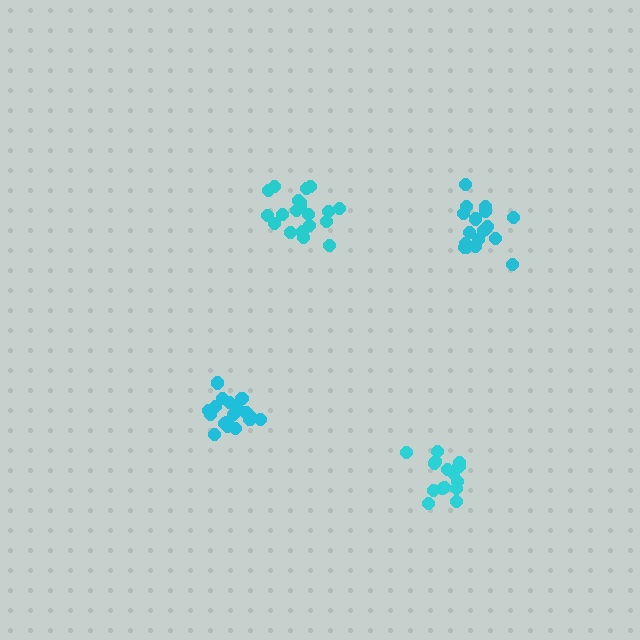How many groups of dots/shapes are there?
There are 4 groups.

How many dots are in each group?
Group 1: 20 dots, Group 2: 20 dots, Group 3: 18 dots, Group 4: 15 dots (73 total).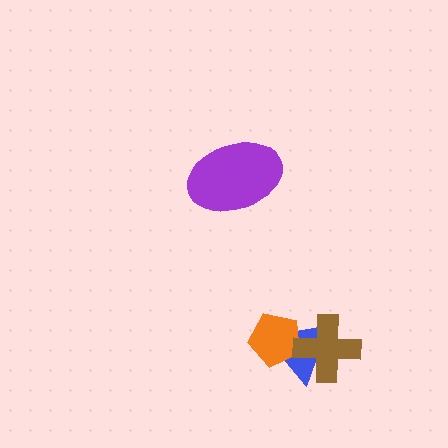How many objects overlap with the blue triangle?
2 objects overlap with the blue triangle.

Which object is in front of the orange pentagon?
The brown cross is in front of the orange pentagon.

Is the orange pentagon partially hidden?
Yes, it is partially covered by another shape.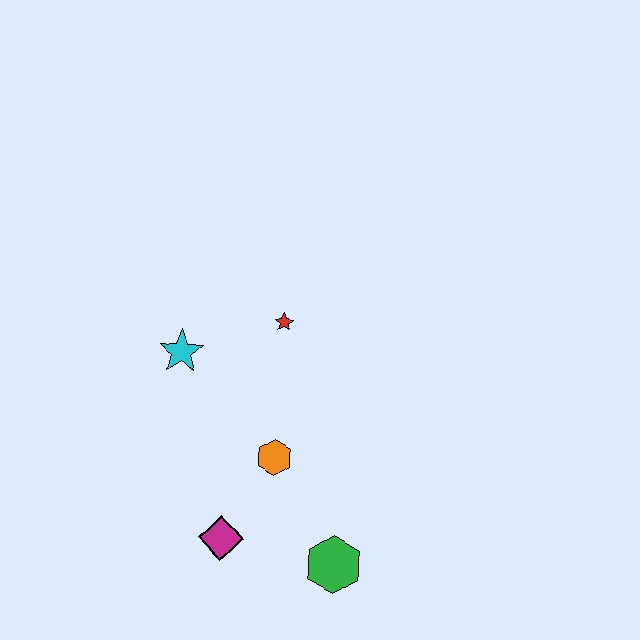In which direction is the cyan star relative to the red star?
The cyan star is to the left of the red star.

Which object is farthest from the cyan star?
The green hexagon is farthest from the cyan star.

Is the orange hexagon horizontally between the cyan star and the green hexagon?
Yes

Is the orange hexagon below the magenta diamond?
No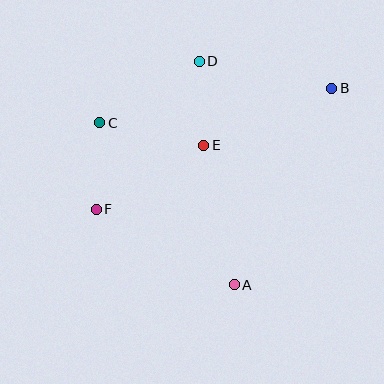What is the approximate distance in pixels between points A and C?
The distance between A and C is approximately 210 pixels.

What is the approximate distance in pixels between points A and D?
The distance between A and D is approximately 226 pixels.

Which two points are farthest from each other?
Points B and F are farthest from each other.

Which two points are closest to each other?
Points D and E are closest to each other.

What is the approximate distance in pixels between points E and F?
The distance between E and F is approximately 125 pixels.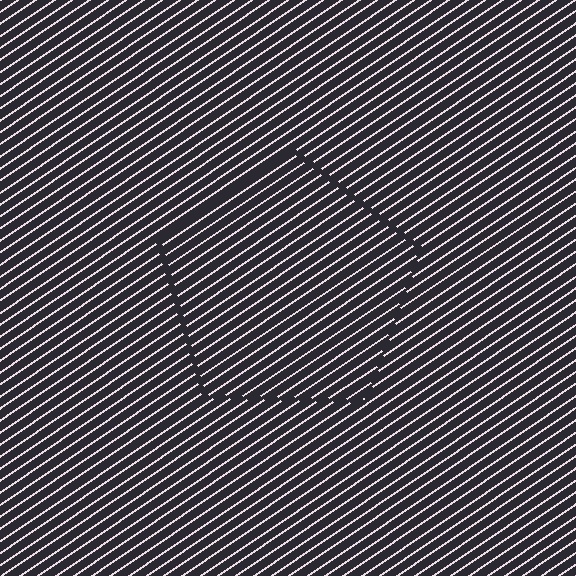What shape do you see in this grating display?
An illusory pentagon. The interior of the shape contains the same grating, shifted by half a period — the contour is defined by the phase discontinuity where line-ends from the inner and outer gratings abut.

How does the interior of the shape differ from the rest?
The interior of the shape contains the same grating, shifted by half a period — the contour is defined by the phase discontinuity where line-ends from the inner and outer gratings abut.